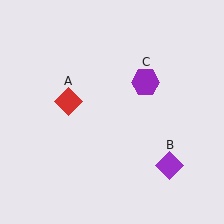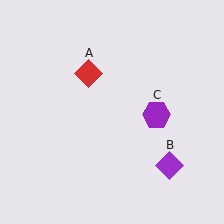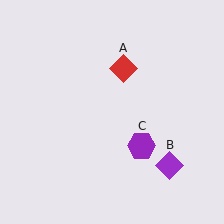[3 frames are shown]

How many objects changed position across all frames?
2 objects changed position: red diamond (object A), purple hexagon (object C).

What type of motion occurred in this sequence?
The red diamond (object A), purple hexagon (object C) rotated clockwise around the center of the scene.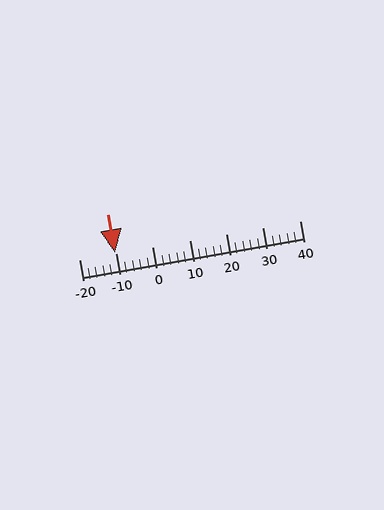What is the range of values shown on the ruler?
The ruler shows values from -20 to 40.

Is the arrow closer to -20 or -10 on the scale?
The arrow is closer to -10.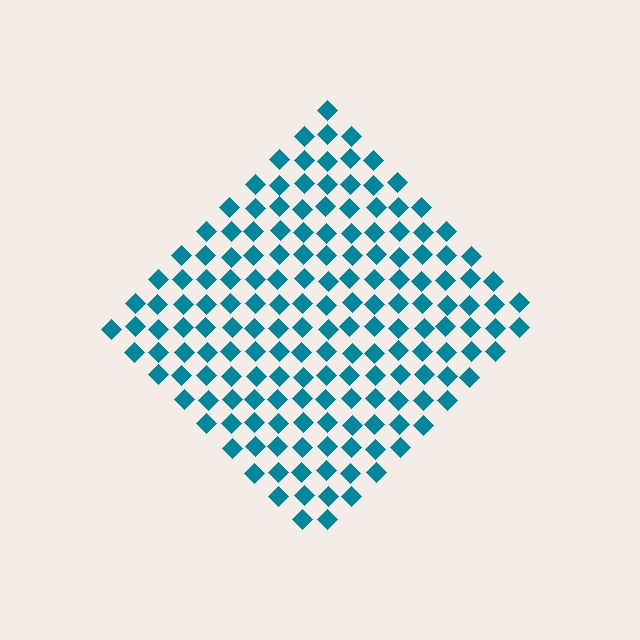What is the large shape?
The large shape is a diamond.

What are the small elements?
The small elements are diamonds.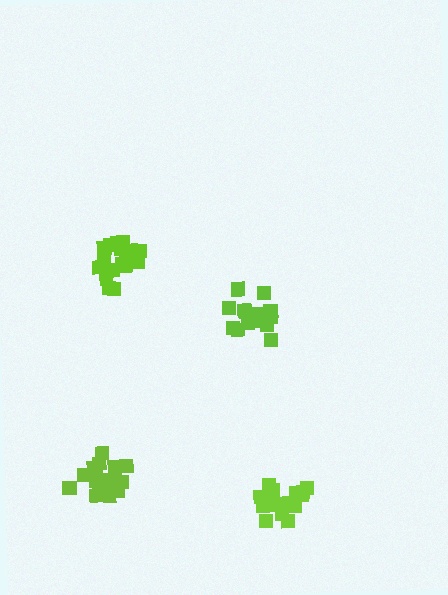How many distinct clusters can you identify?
There are 4 distinct clusters.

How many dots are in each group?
Group 1: 15 dots, Group 2: 17 dots, Group 3: 20 dots, Group 4: 20 dots (72 total).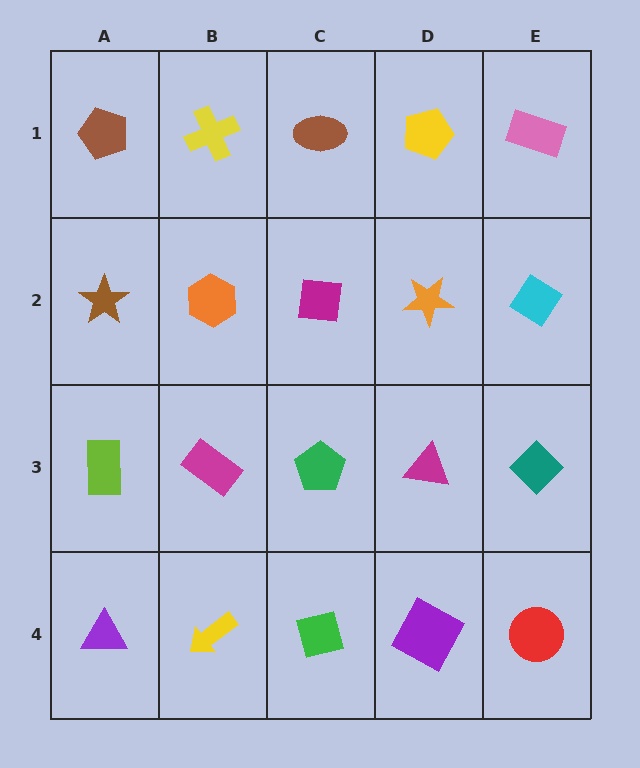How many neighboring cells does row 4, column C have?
3.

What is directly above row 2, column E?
A pink rectangle.